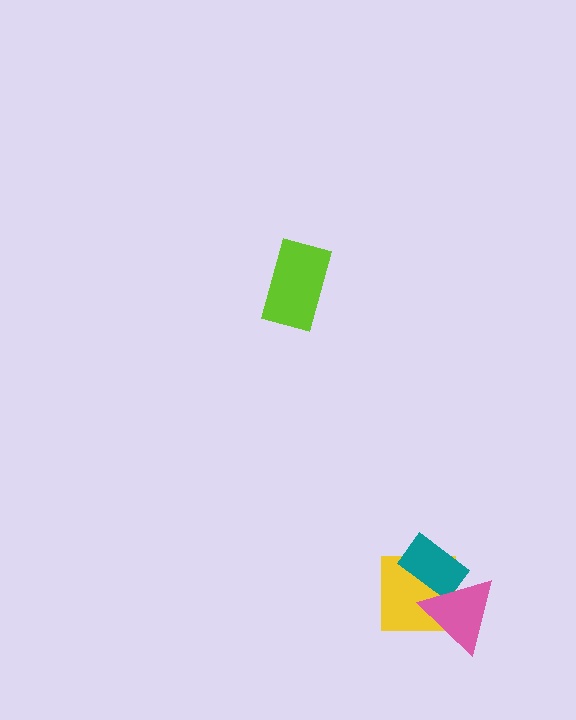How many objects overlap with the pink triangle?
2 objects overlap with the pink triangle.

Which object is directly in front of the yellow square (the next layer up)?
The teal rectangle is directly in front of the yellow square.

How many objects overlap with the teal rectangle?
2 objects overlap with the teal rectangle.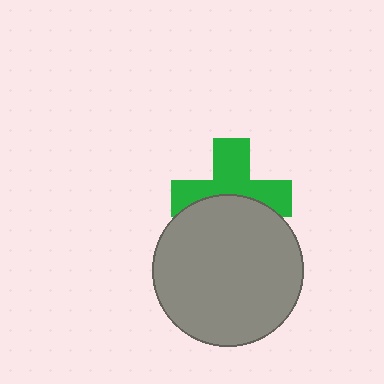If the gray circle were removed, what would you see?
You would see the complete green cross.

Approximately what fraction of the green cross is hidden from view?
Roughly 43% of the green cross is hidden behind the gray circle.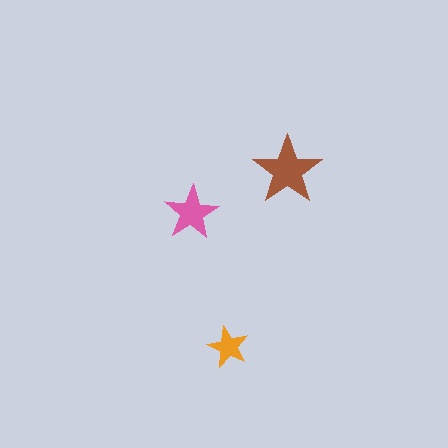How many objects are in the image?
There are 3 objects in the image.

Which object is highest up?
The brown star is topmost.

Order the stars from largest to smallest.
the brown one, the pink one, the orange one.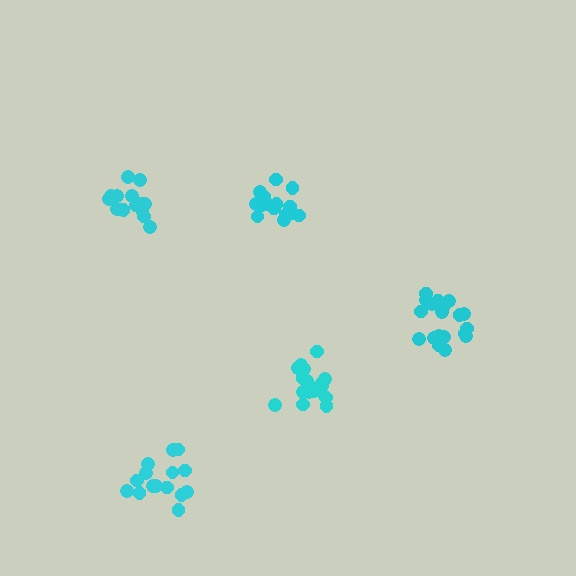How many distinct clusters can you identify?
There are 5 distinct clusters.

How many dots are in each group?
Group 1: 19 dots, Group 2: 15 dots, Group 3: 15 dots, Group 4: 15 dots, Group 5: 19 dots (83 total).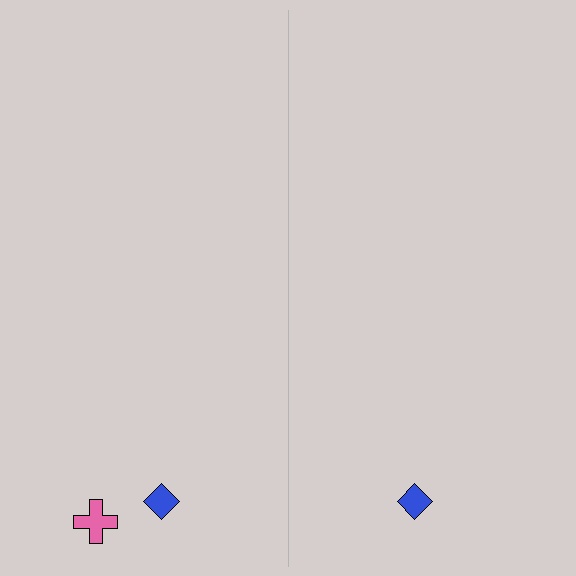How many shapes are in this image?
There are 3 shapes in this image.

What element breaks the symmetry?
A pink cross is missing from the right side.